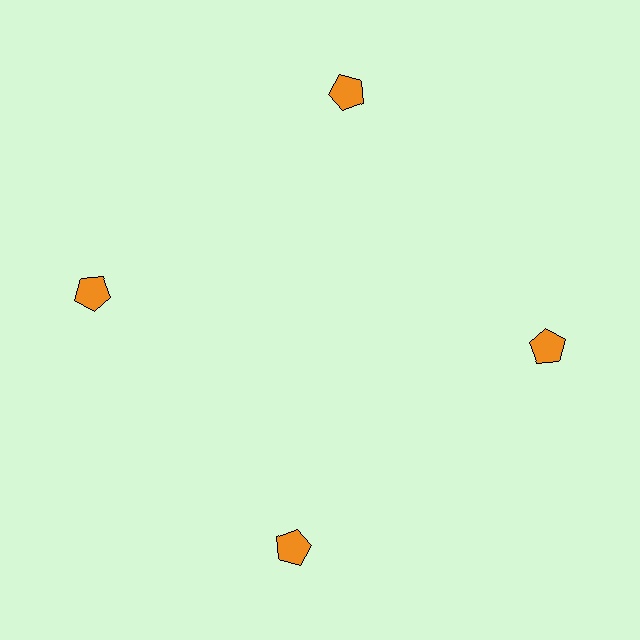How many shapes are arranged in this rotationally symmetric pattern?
There are 4 shapes, arranged in 4 groups of 1.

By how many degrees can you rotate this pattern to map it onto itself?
The pattern maps onto itself every 90 degrees of rotation.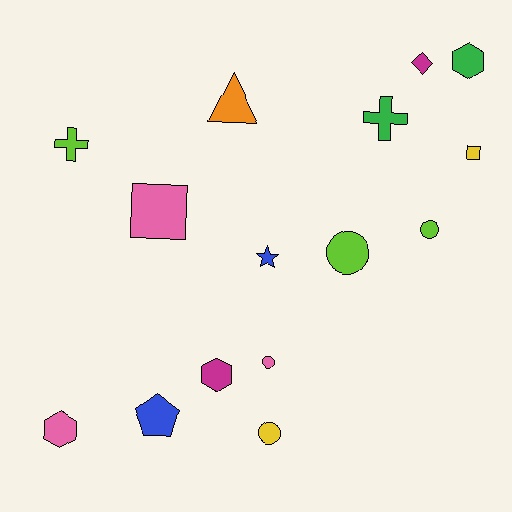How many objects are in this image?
There are 15 objects.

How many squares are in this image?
There are 2 squares.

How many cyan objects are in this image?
There are no cyan objects.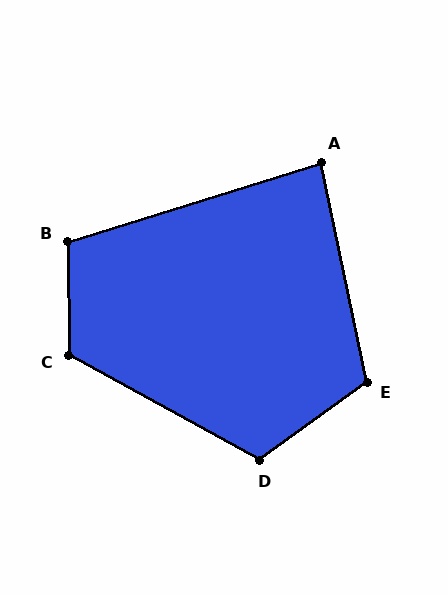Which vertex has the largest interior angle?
C, at approximately 119 degrees.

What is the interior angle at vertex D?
Approximately 116 degrees (obtuse).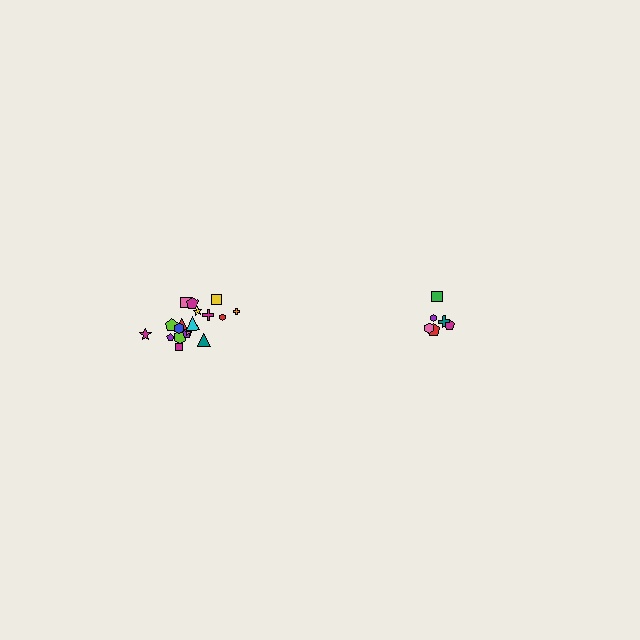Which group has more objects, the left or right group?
The left group.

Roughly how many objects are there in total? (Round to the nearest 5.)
Roughly 25 objects in total.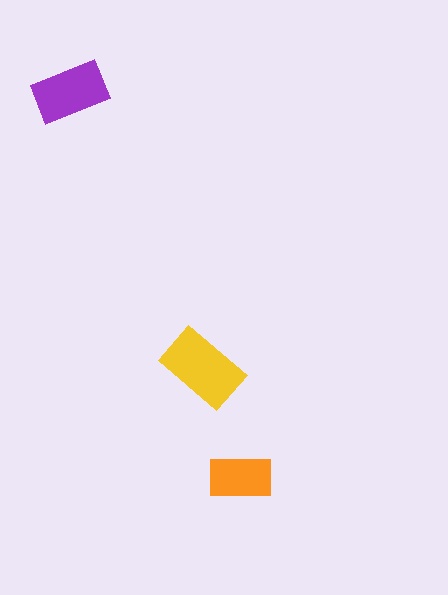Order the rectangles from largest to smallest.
the yellow one, the purple one, the orange one.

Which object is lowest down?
The orange rectangle is bottommost.